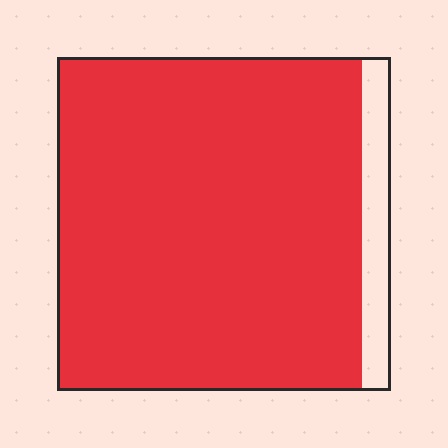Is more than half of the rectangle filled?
Yes.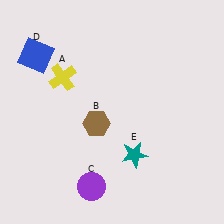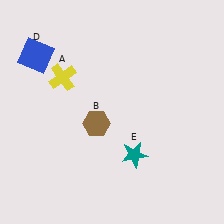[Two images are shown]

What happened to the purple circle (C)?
The purple circle (C) was removed in Image 2. It was in the bottom-left area of Image 1.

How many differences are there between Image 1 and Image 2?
There is 1 difference between the two images.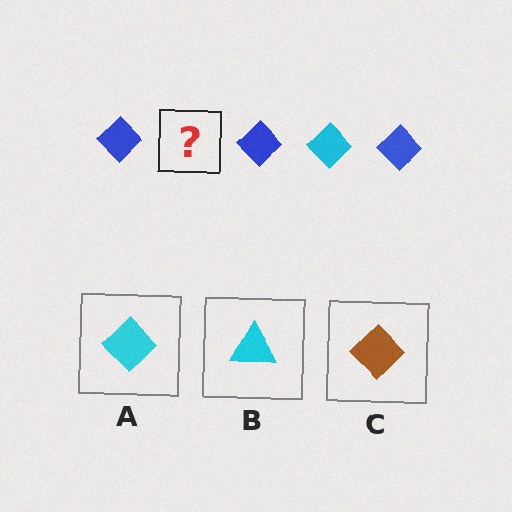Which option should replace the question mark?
Option A.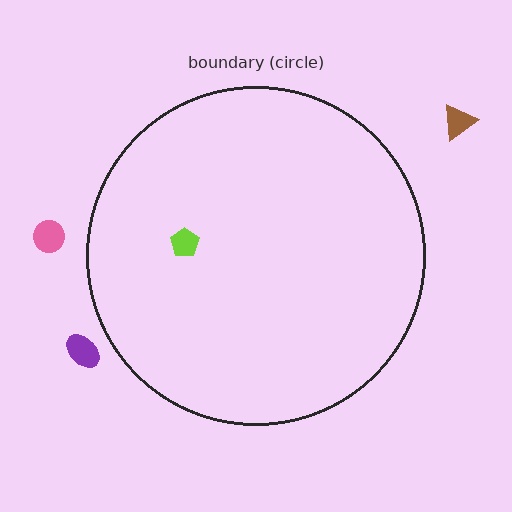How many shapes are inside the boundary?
1 inside, 3 outside.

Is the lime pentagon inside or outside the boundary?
Inside.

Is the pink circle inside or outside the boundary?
Outside.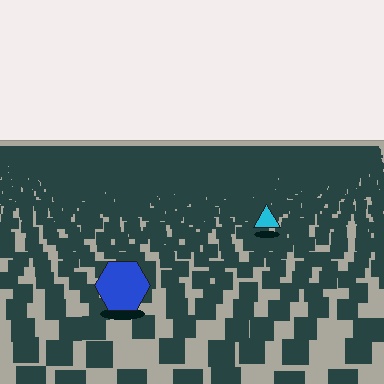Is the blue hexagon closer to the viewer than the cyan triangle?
Yes. The blue hexagon is closer — you can tell from the texture gradient: the ground texture is coarser near it.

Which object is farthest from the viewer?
The cyan triangle is farthest from the viewer. It appears smaller and the ground texture around it is denser.